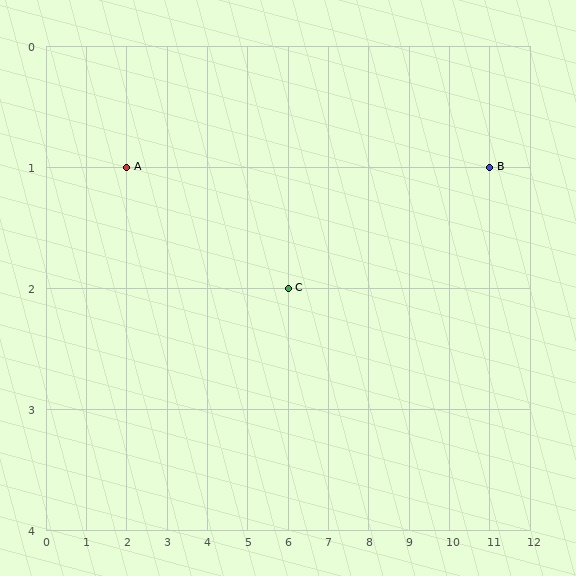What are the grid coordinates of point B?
Point B is at grid coordinates (11, 1).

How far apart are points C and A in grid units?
Points C and A are 4 columns and 1 row apart (about 4.1 grid units diagonally).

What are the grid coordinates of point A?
Point A is at grid coordinates (2, 1).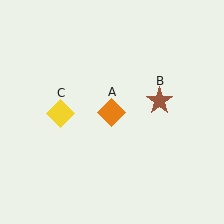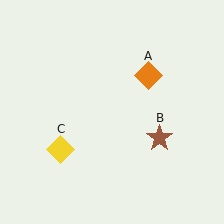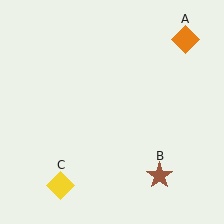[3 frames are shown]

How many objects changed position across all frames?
3 objects changed position: orange diamond (object A), brown star (object B), yellow diamond (object C).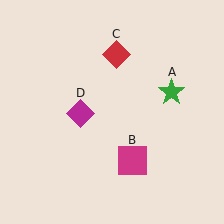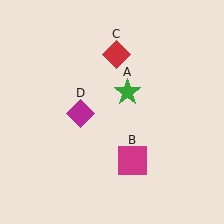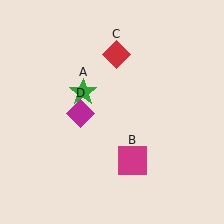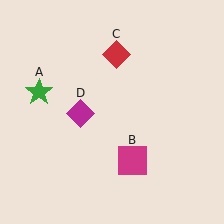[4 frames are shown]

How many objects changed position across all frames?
1 object changed position: green star (object A).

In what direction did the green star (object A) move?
The green star (object A) moved left.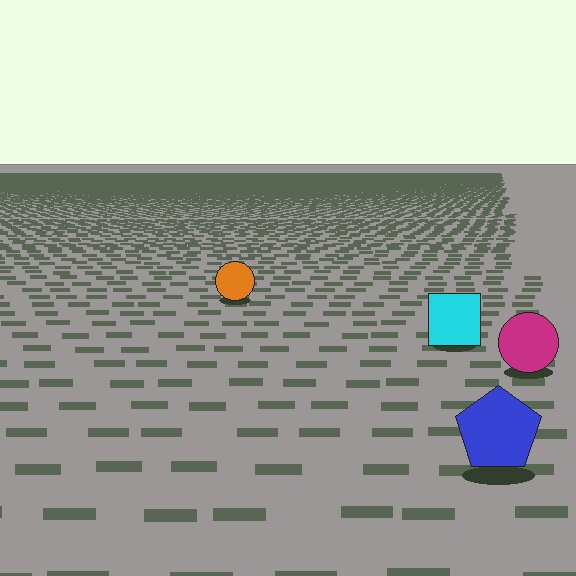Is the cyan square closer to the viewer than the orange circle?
Yes. The cyan square is closer — you can tell from the texture gradient: the ground texture is coarser near it.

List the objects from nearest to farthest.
From nearest to farthest: the blue pentagon, the magenta circle, the cyan square, the orange circle.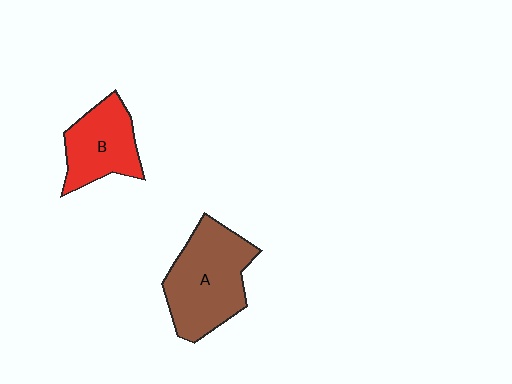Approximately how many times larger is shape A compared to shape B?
Approximately 1.5 times.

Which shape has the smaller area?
Shape B (red).